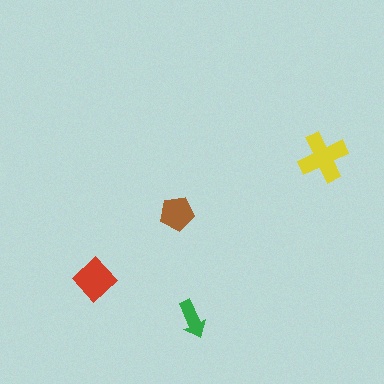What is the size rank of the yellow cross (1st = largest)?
1st.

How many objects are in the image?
There are 4 objects in the image.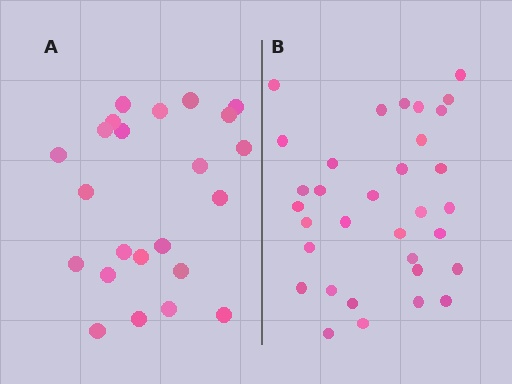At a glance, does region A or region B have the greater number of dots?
Region B (the right region) has more dots.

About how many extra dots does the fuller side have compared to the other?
Region B has roughly 10 or so more dots than region A.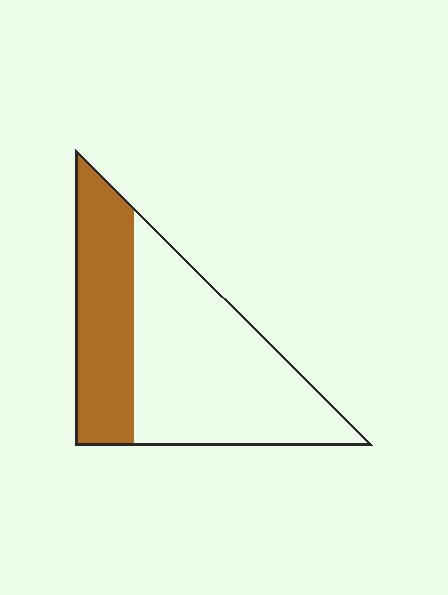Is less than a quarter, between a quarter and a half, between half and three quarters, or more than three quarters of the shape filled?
Between a quarter and a half.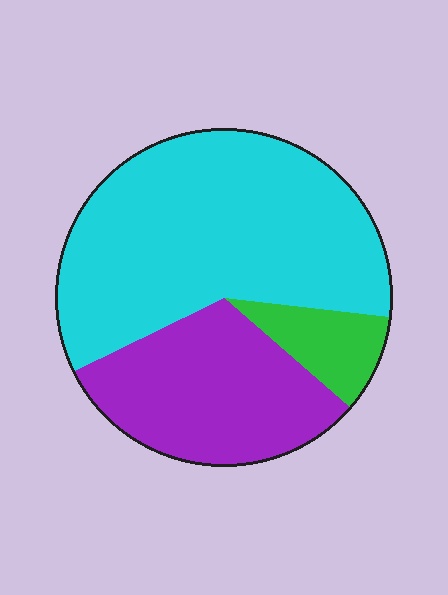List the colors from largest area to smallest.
From largest to smallest: cyan, purple, green.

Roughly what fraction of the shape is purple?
Purple takes up about one third (1/3) of the shape.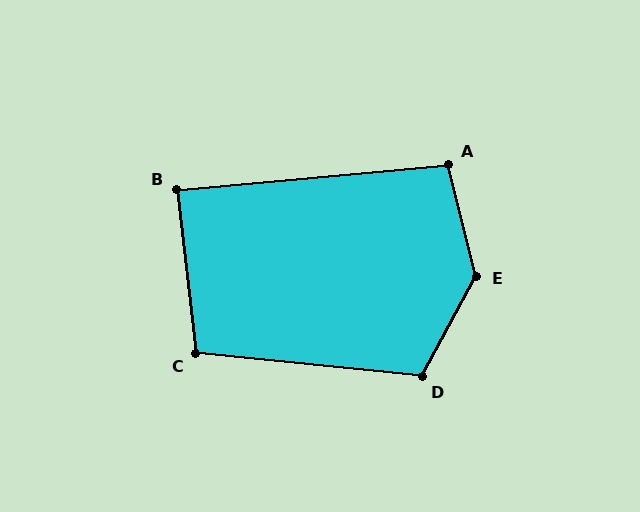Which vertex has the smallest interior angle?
B, at approximately 89 degrees.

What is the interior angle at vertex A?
Approximately 99 degrees (obtuse).